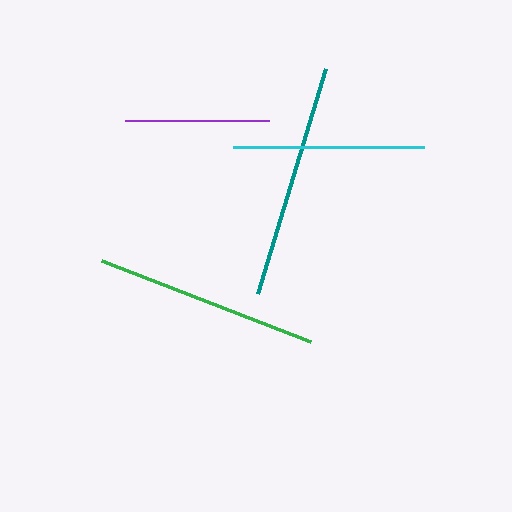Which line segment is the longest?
The teal line is the longest at approximately 235 pixels.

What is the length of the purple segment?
The purple segment is approximately 144 pixels long.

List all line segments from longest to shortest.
From longest to shortest: teal, green, cyan, purple.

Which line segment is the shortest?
The purple line is the shortest at approximately 144 pixels.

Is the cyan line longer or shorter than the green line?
The green line is longer than the cyan line.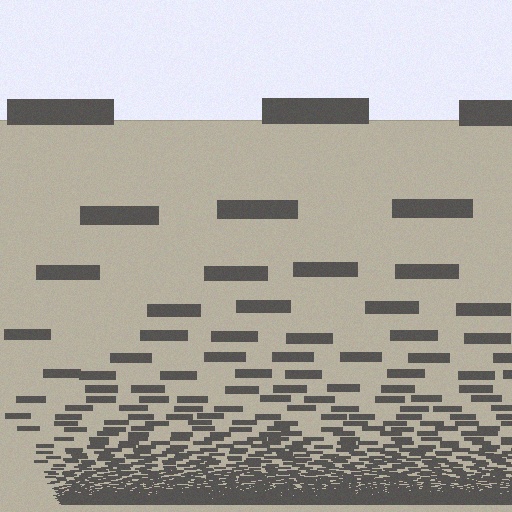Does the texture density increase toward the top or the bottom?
Density increases toward the bottom.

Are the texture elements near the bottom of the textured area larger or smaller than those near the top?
Smaller. The gradient is inverted — elements near the bottom are smaller and denser.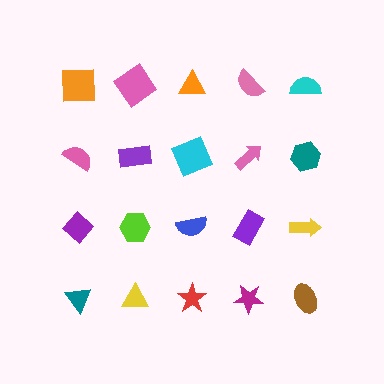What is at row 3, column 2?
A lime hexagon.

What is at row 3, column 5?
A yellow arrow.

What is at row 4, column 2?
A yellow triangle.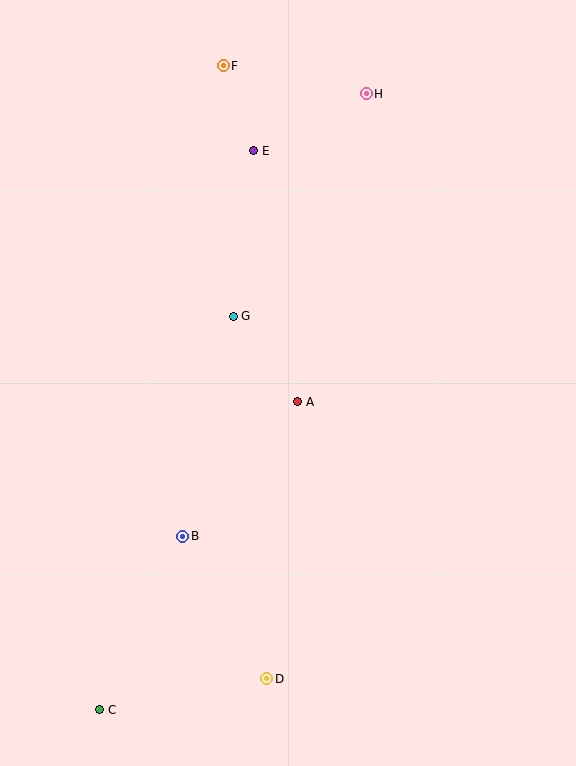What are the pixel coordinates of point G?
Point G is at (233, 316).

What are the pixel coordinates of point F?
Point F is at (223, 66).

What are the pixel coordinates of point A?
Point A is at (298, 402).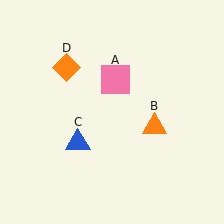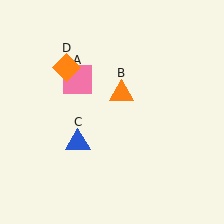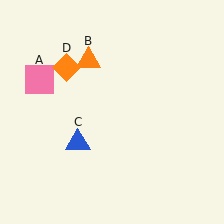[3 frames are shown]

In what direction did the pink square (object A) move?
The pink square (object A) moved left.